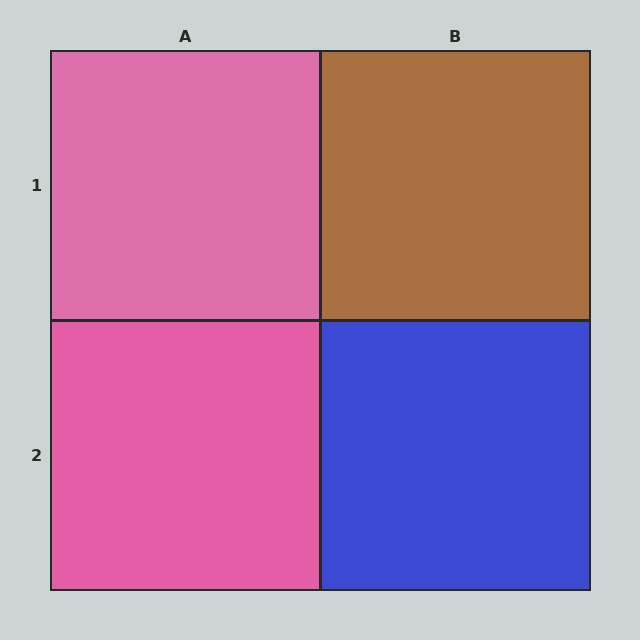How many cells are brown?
1 cell is brown.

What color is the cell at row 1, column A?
Pink.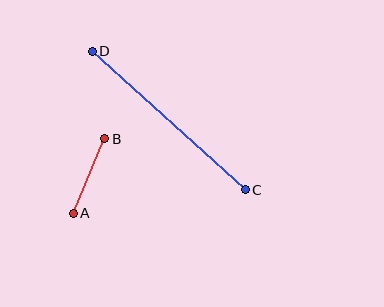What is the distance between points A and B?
The distance is approximately 81 pixels.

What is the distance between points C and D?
The distance is approximately 206 pixels.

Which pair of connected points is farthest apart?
Points C and D are farthest apart.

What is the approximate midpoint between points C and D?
The midpoint is at approximately (169, 120) pixels.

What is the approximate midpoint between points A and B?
The midpoint is at approximately (89, 176) pixels.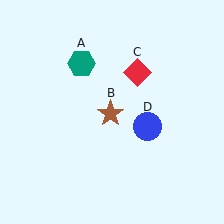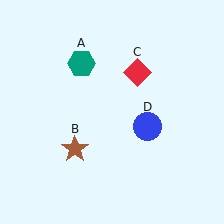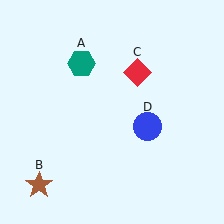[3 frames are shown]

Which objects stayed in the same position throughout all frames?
Teal hexagon (object A) and red diamond (object C) and blue circle (object D) remained stationary.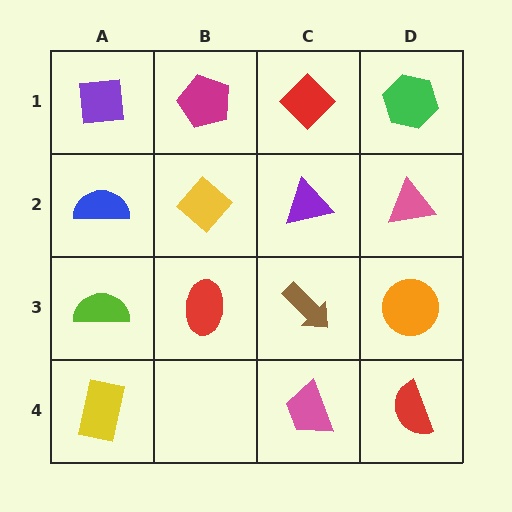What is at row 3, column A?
A lime semicircle.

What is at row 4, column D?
A red semicircle.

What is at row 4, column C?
A pink trapezoid.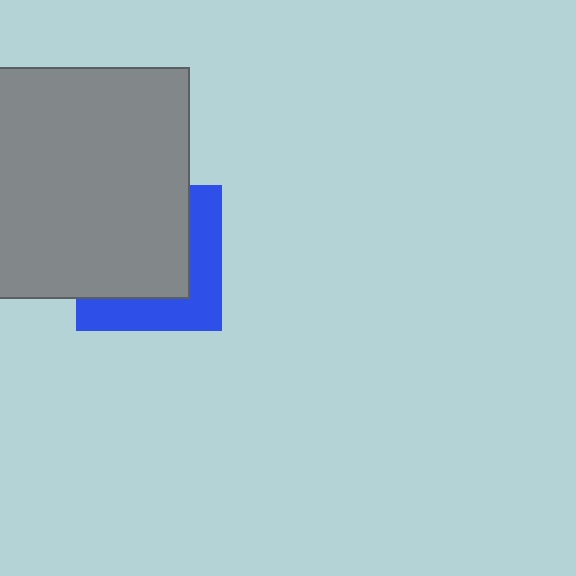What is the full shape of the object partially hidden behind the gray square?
The partially hidden object is a blue square.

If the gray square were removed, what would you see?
You would see the complete blue square.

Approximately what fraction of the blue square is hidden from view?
Roughly 61% of the blue square is hidden behind the gray square.